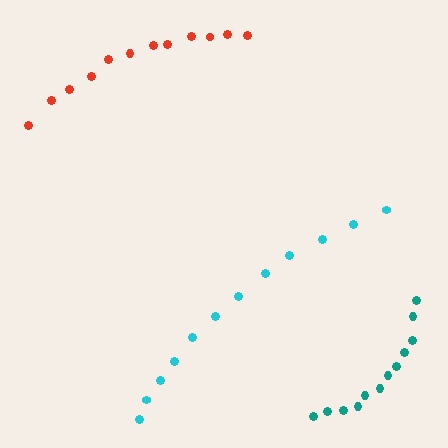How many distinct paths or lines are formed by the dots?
There are 3 distinct paths.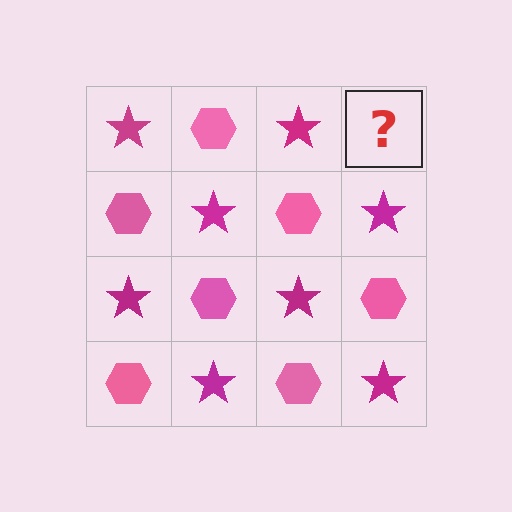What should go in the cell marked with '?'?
The missing cell should contain a pink hexagon.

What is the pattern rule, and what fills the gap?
The rule is that it alternates magenta star and pink hexagon in a checkerboard pattern. The gap should be filled with a pink hexagon.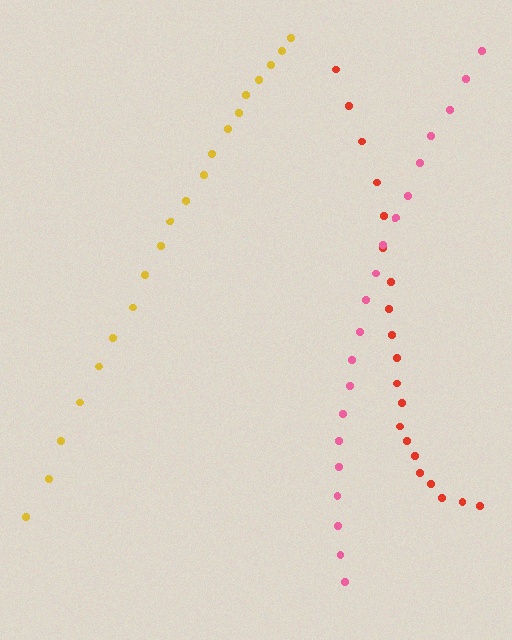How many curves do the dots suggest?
There are 3 distinct paths.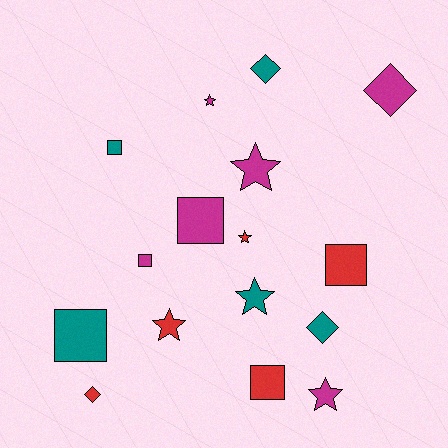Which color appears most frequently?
Magenta, with 6 objects.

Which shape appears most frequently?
Square, with 6 objects.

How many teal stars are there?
There is 1 teal star.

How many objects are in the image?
There are 16 objects.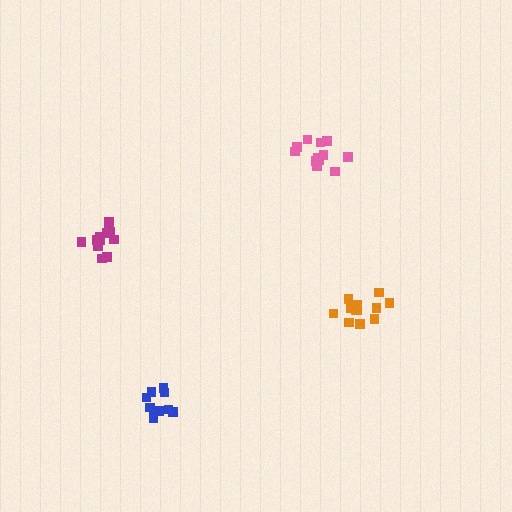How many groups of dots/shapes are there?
There are 4 groups.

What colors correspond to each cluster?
The clusters are colored: pink, magenta, blue, orange.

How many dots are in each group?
Group 1: 12 dots, Group 2: 12 dots, Group 3: 10 dots, Group 4: 12 dots (46 total).